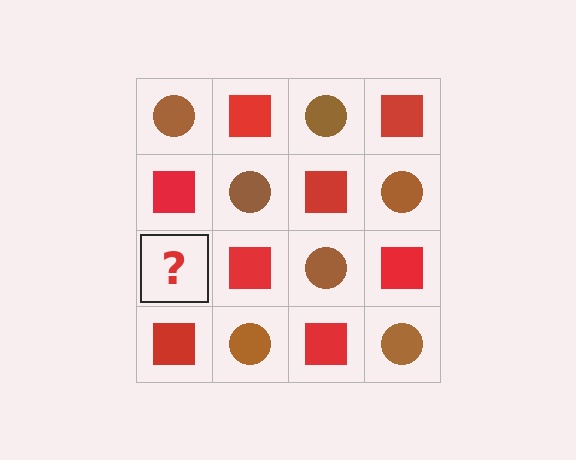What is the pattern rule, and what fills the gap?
The rule is that it alternates brown circle and red square in a checkerboard pattern. The gap should be filled with a brown circle.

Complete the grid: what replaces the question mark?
The question mark should be replaced with a brown circle.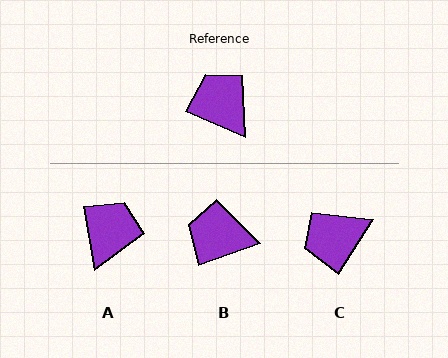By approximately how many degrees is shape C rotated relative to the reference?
Approximately 81 degrees counter-clockwise.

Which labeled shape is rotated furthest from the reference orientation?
C, about 81 degrees away.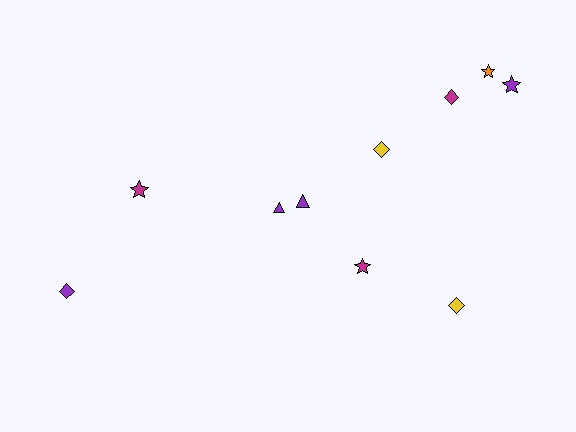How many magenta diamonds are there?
There is 1 magenta diamond.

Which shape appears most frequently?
Star, with 4 objects.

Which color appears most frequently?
Purple, with 4 objects.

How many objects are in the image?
There are 10 objects.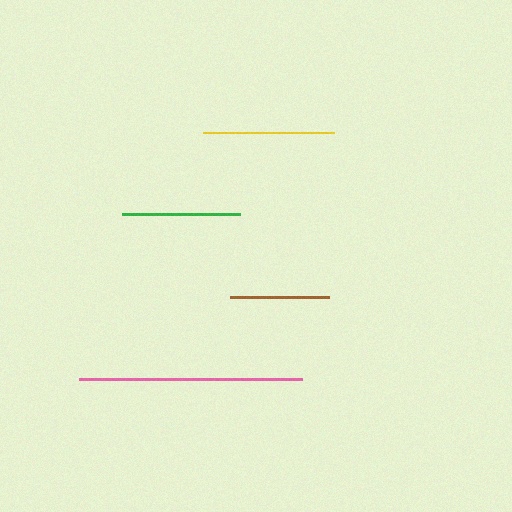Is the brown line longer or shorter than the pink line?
The pink line is longer than the brown line.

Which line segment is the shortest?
The brown line is the shortest at approximately 99 pixels.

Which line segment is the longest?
The pink line is the longest at approximately 222 pixels.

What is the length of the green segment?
The green segment is approximately 119 pixels long.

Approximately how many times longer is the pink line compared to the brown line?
The pink line is approximately 2.3 times the length of the brown line.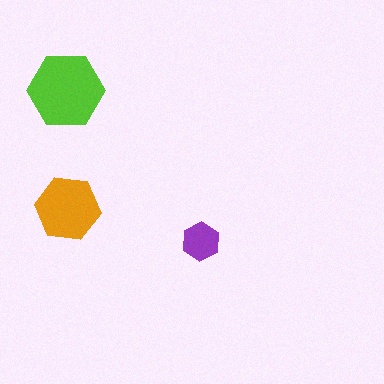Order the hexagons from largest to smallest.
the lime one, the orange one, the purple one.